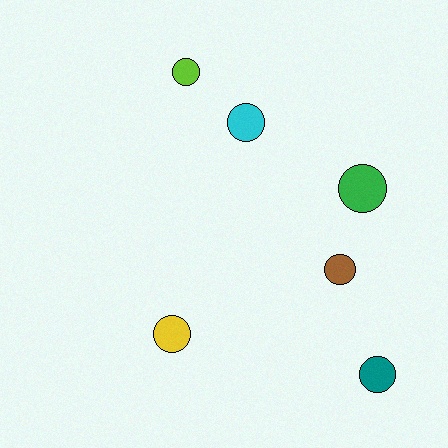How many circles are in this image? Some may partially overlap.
There are 6 circles.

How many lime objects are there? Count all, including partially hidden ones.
There is 1 lime object.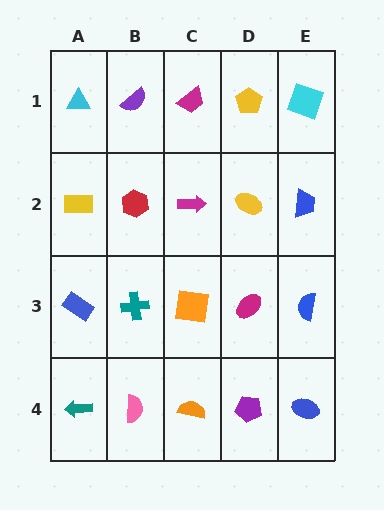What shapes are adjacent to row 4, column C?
An orange square (row 3, column C), a pink semicircle (row 4, column B), a purple pentagon (row 4, column D).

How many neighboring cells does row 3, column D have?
4.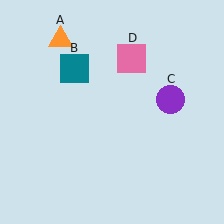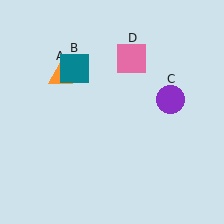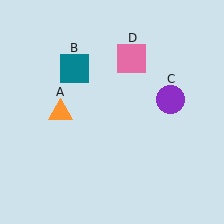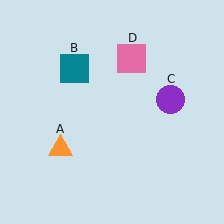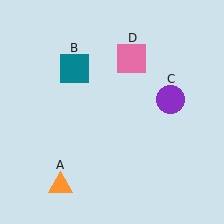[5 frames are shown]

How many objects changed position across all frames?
1 object changed position: orange triangle (object A).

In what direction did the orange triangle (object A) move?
The orange triangle (object A) moved down.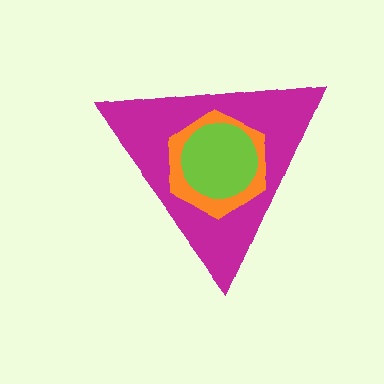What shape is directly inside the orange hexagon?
The lime circle.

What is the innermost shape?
The lime circle.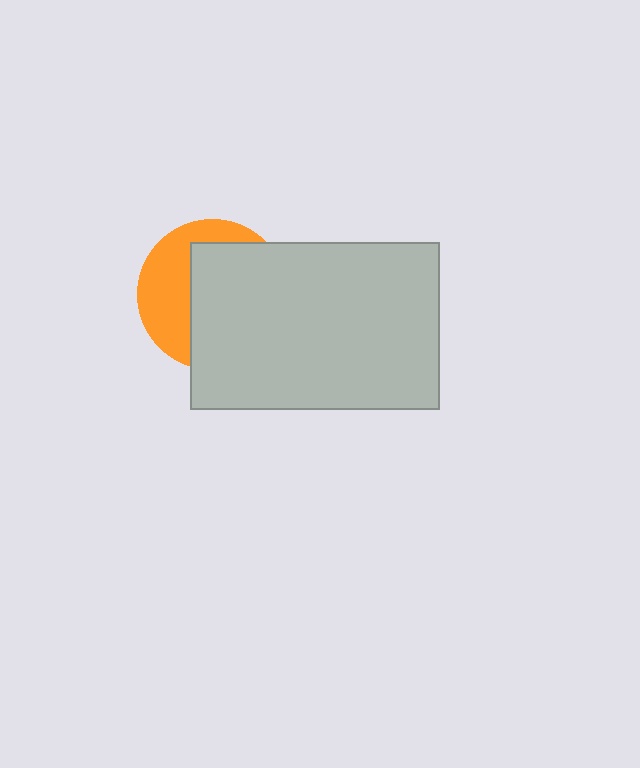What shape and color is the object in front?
The object in front is a light gray rectangle.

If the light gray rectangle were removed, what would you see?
You would see the complete orange circle.